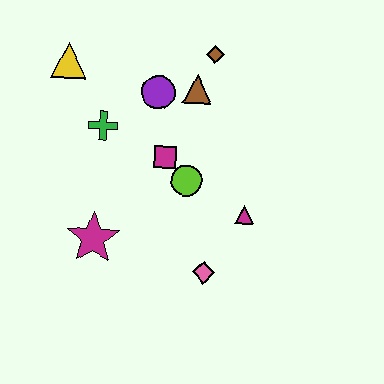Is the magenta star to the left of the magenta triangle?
Yes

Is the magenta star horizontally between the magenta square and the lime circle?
No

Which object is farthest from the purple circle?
The pink diamond is farthest from the purple circle.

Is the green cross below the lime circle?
No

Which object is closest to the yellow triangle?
The green cross is closest to the yellow triangle.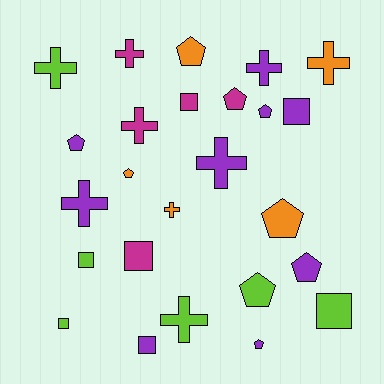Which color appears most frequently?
Purple, with 9 objects.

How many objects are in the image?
There are 25 objects.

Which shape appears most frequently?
Pentagon, with 9 objects.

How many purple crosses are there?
There are 3 purple crosses.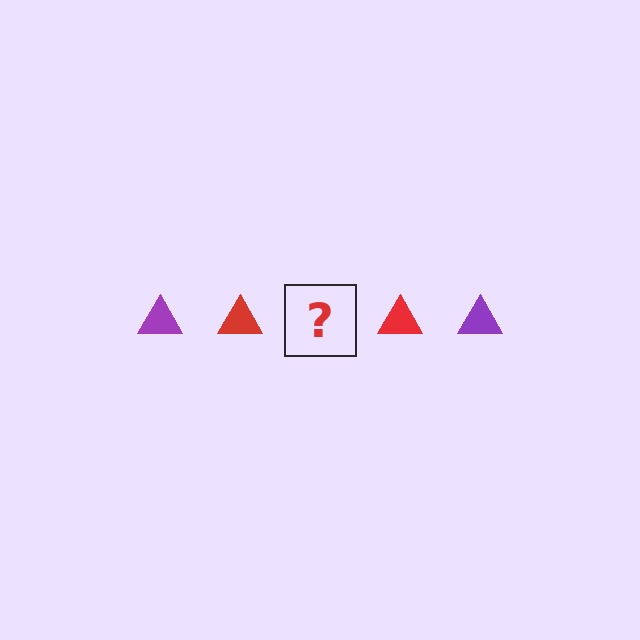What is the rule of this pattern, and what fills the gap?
The rule is that the pattern cycles through purple, red triangles. The gap should be filled with a purple triangle.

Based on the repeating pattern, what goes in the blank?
The blank should be a purple triangle.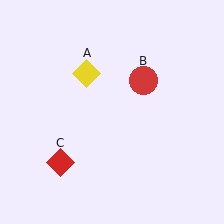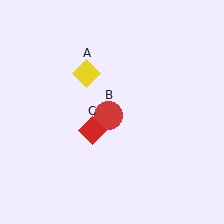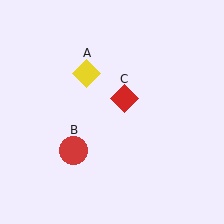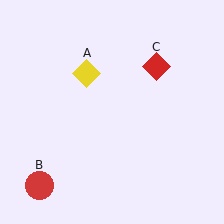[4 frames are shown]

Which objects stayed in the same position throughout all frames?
Yellow diamond (object A) remained stationary.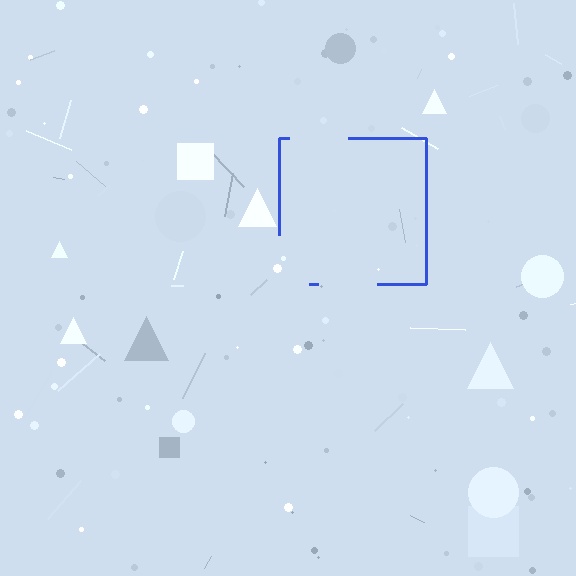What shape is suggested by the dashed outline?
The dashed outline suggests a square.